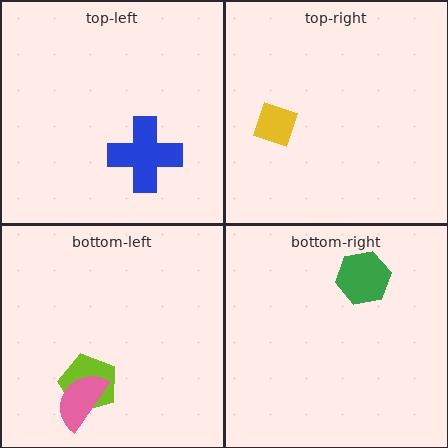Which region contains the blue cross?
The top-left region.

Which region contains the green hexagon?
The bottom-right region.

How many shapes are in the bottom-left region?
2.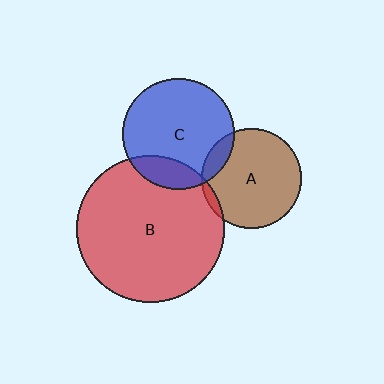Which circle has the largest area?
Circle B (red).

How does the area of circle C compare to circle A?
Approximately 1.3 times.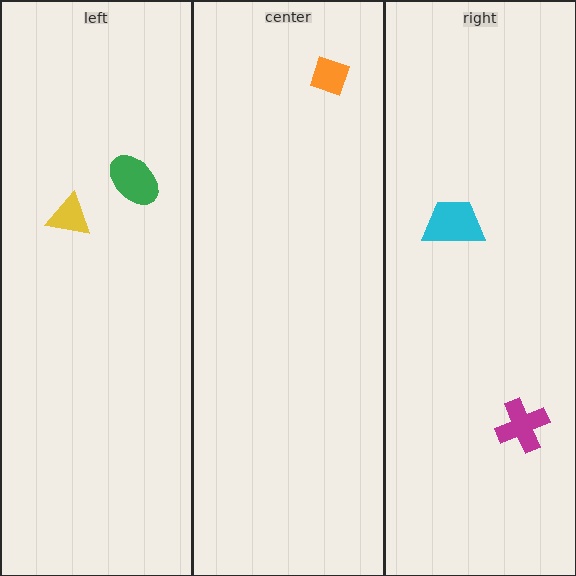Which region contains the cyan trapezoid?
The right region.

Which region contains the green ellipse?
The left region.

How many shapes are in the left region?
2.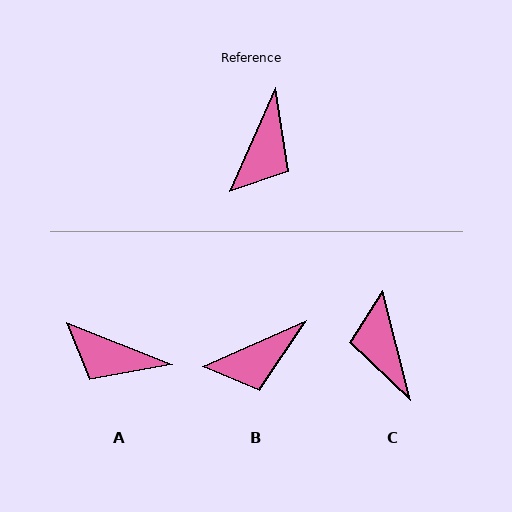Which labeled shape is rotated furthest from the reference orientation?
C, about 142 degrees away.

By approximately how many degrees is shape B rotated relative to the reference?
Approximately 42 degrees clockwise.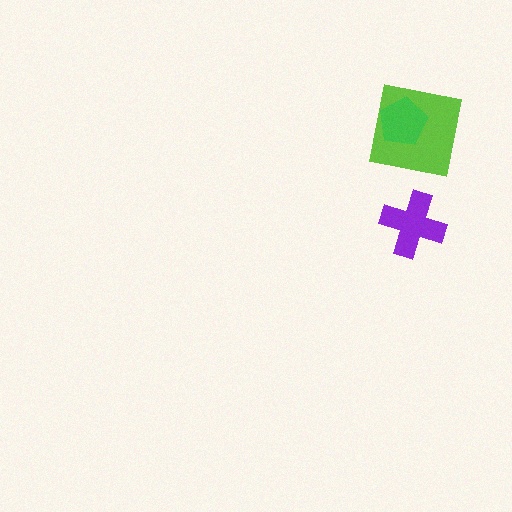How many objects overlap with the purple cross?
0 objects overlap with the purple cross.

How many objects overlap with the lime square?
1 object overlaps with the lime square.